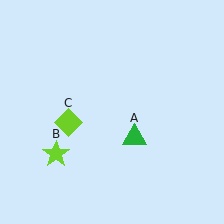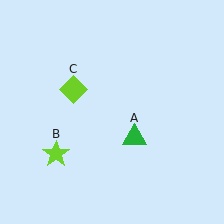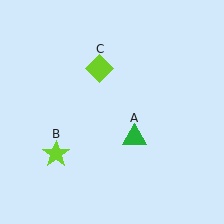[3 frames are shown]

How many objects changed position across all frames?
1 object changed position: lime diamond (object C).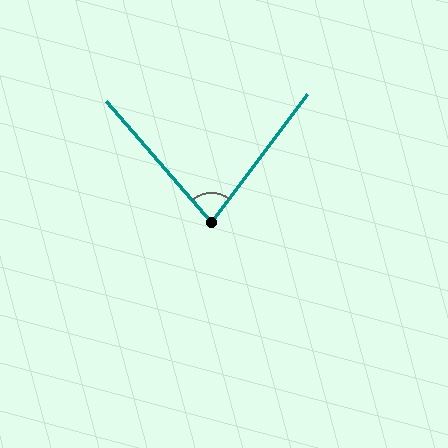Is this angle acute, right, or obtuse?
It is acute.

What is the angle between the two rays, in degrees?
Approximately 78 degrees.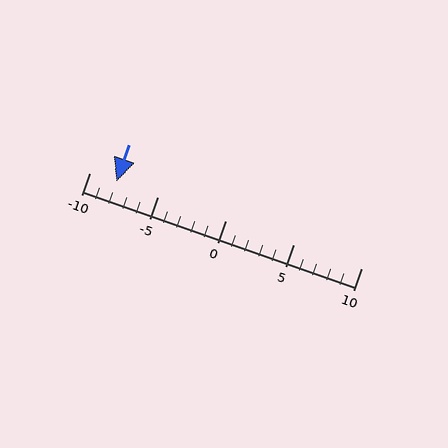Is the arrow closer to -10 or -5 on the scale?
The arrow is closer to -10.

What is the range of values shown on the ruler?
The ruler shows values from -10 to 10.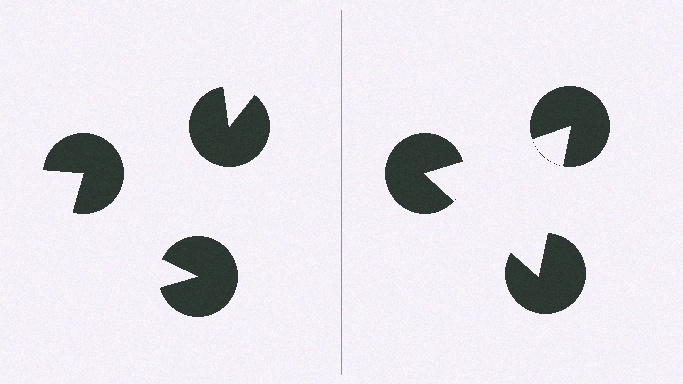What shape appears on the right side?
An illusory triangle.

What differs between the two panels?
The pac-man discs are positioned identically on both sides; only the wedge orientations differ. On the right they align to a triangle; on the left they are misaligned.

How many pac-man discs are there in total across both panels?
6 — 3 on each side.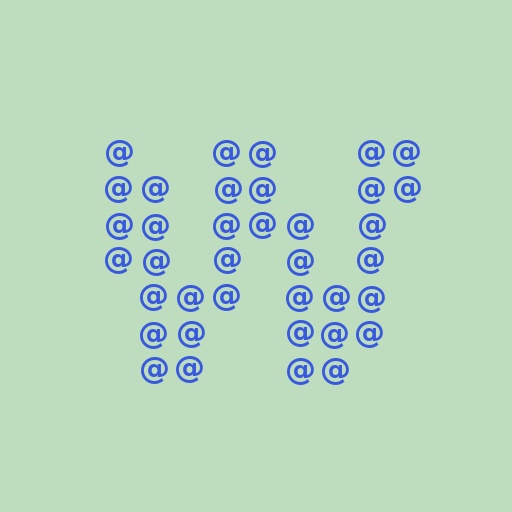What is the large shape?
The large shape is the letter W.